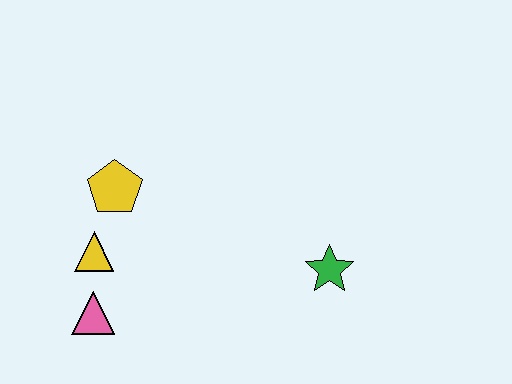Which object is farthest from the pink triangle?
The green star is farthest from the pink triangle.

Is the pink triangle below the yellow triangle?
Yes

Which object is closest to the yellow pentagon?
The yellow triangle is closest to the yellow pentagon.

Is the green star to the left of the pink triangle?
No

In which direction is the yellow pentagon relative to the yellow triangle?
The yellow pentagon is above the yellow triangle.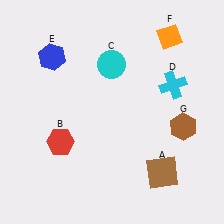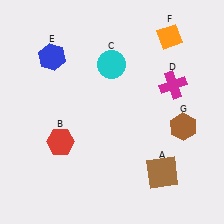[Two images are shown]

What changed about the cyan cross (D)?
In Image 1, D is cyan. In Image 2, it changed to magenta.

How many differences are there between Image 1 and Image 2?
There is 1 difference between the two images.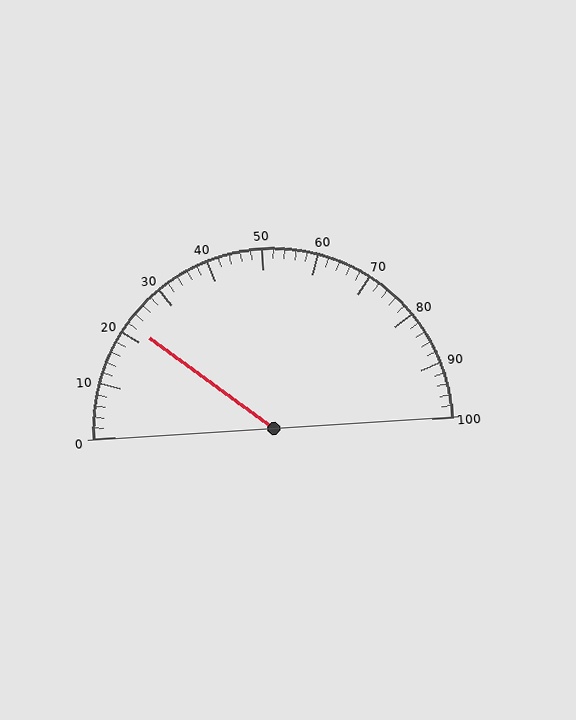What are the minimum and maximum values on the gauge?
The gauge ranges from 0 to 100.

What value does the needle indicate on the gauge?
The needle indicates approximately 22.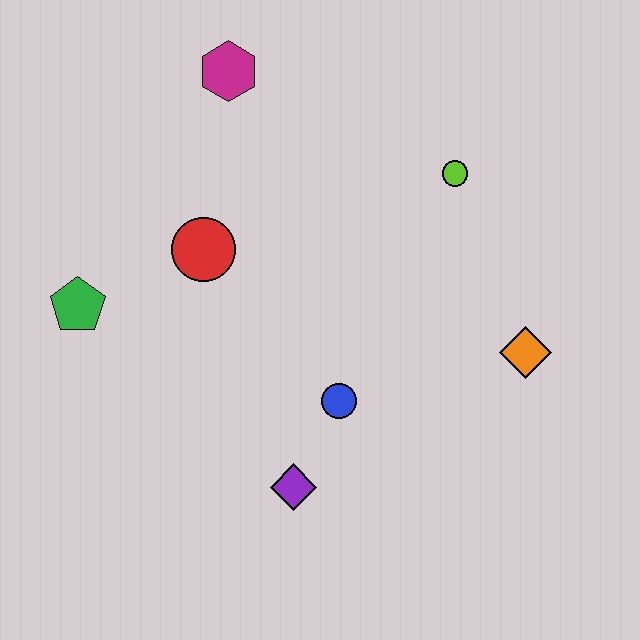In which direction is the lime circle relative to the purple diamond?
The lime circle is above the purple diamond.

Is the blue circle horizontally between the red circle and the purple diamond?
No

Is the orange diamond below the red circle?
Yes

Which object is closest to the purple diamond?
The blue circle is closest to the purple diamond.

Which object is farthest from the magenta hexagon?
The purple diamond is farthest from the magenta hexagon.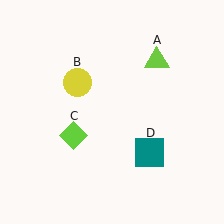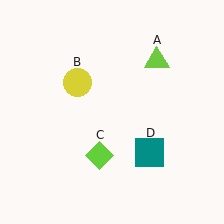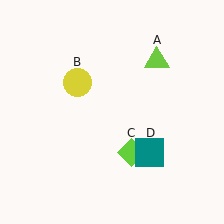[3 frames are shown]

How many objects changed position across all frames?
1 object changed position: lime diamond (object C).